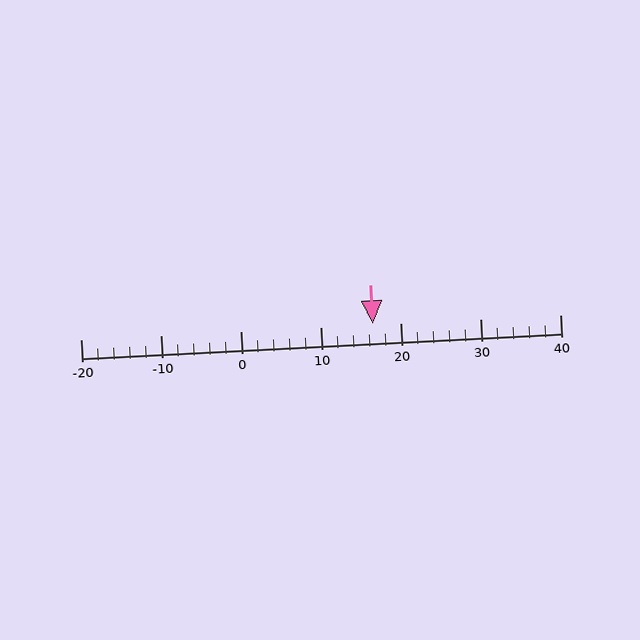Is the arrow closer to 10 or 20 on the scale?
The arrow is closer to 20.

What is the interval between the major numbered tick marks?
The major tick marks are spaced 10 units apart.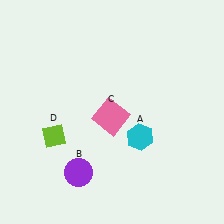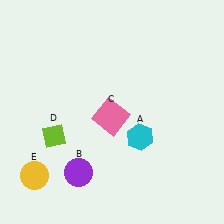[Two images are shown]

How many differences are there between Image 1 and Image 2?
There is 1 difference between the two images.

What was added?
A yellow circle (E) was added in Image 2.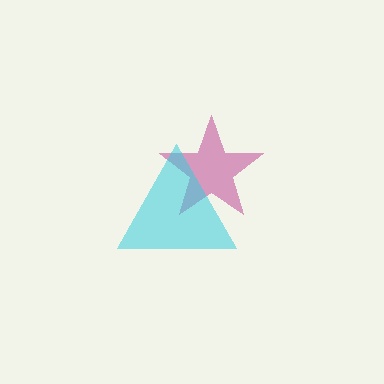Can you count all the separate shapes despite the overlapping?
Yes, there are 2 separate shapes.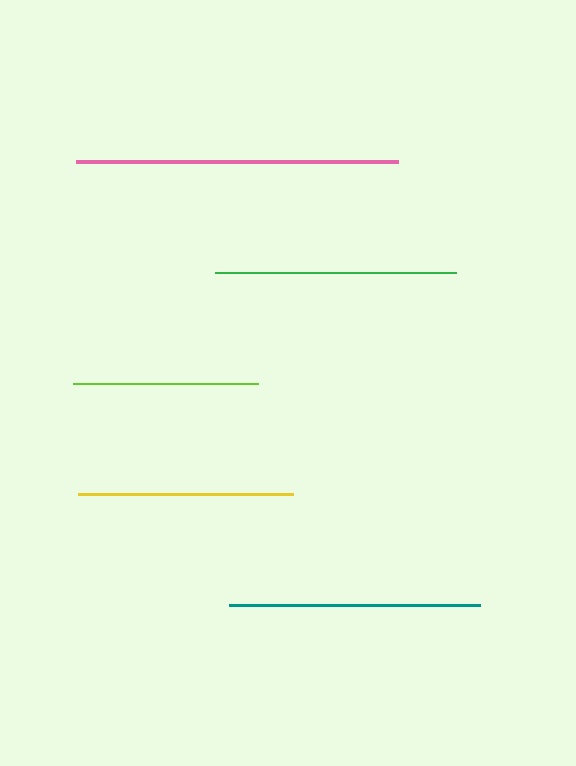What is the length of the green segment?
The green segment is approximately 241 pixels long.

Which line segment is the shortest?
The lime line is the shortest at approximately 185 pixels.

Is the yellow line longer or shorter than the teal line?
The teal line is longer than the yellow line.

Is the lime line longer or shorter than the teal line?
The teal line is longer than the lime line.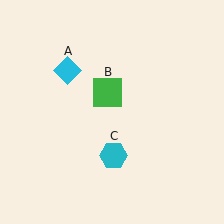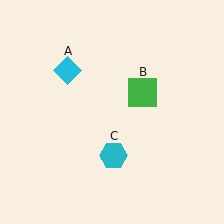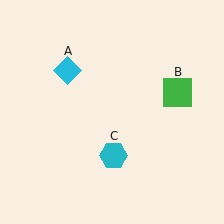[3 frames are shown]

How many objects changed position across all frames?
1 object changed position: green square (object B).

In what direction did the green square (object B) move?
The green square (object B) moved right.